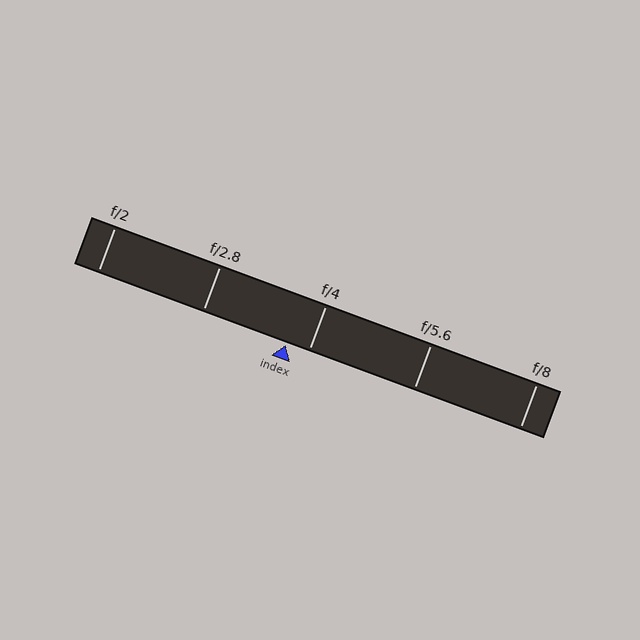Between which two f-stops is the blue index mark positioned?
The index mark is between f/2.8 and f/4.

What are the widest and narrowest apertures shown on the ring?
The widest aperture shown is f/2 and the narrowest is f/8.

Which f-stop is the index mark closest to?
The index mark is closest to f/4.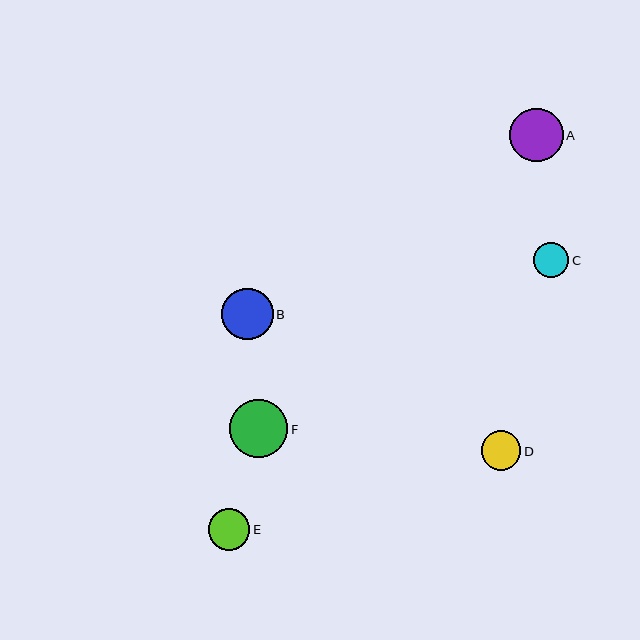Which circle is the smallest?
Circle C is the smallest with a size of approximately 35 pixels.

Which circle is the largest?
Circle F is the largest with a size of approximately 59 pixels.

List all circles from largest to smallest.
From largest to smallest: F, A, B, E, D, C.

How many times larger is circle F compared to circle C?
Circle F is approximately 1.7 times the size of circle C.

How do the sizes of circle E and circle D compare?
Circle E and circle D are approximately the same size.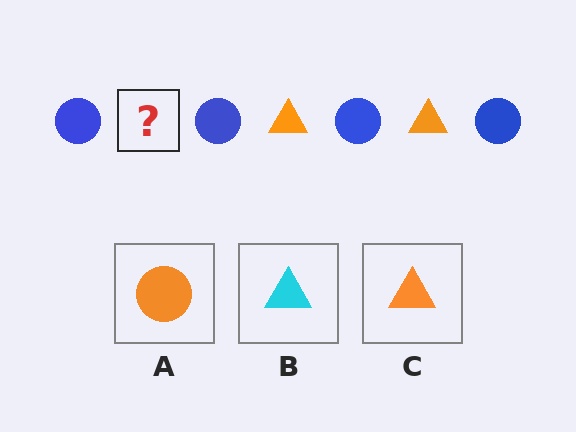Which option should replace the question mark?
Option C.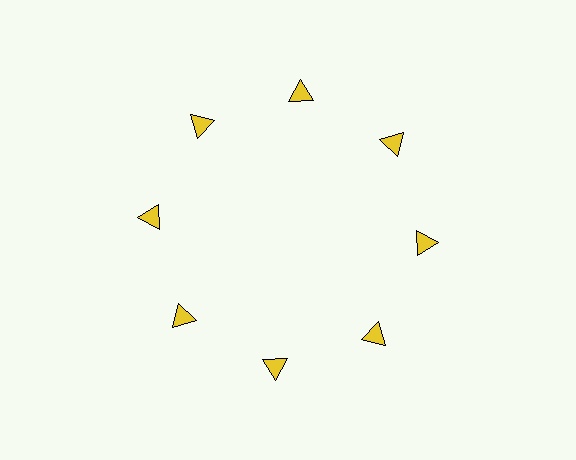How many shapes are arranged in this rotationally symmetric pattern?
There are 8 shapes, arranged in 8 groups of 1.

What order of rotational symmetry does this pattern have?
This pattern has 8-fold rotational symmetry.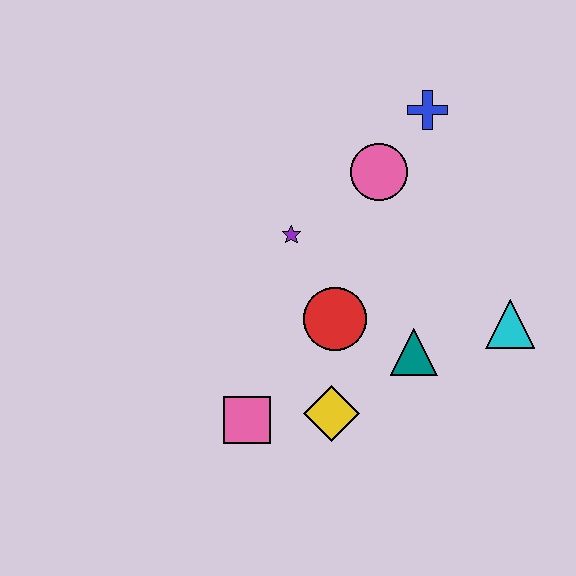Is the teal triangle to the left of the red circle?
No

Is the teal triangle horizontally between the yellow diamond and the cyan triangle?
Yes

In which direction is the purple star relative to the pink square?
The purple star is above the pink square.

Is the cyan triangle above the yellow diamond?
Yes